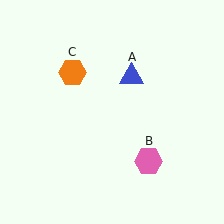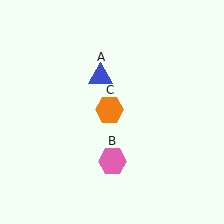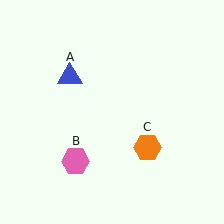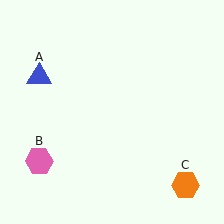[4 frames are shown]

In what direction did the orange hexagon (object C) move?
The orange hexagon (object C) moved down and to the right.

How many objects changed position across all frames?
3 objects changed position: blue triangle (object A), pink hexagon (object B), orange hexagon (object C).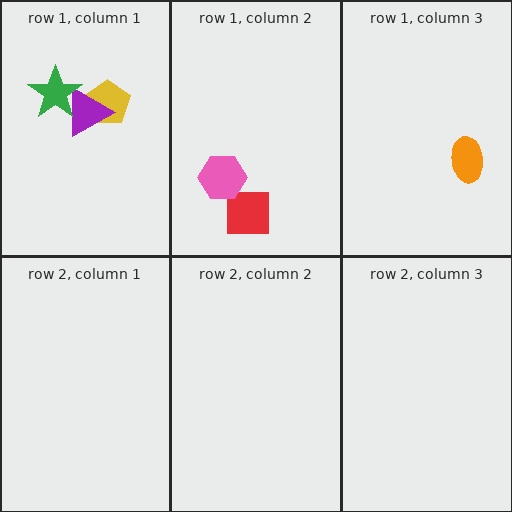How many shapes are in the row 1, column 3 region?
1.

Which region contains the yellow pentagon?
The row 1, column 1 region.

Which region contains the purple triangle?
The row 1, column 1 region.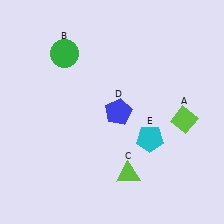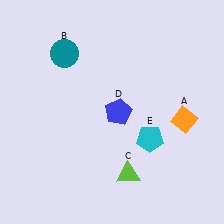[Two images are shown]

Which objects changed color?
A changed from lime to orange. B changed from green to teal.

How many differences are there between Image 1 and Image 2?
There are 2 differences between the two images.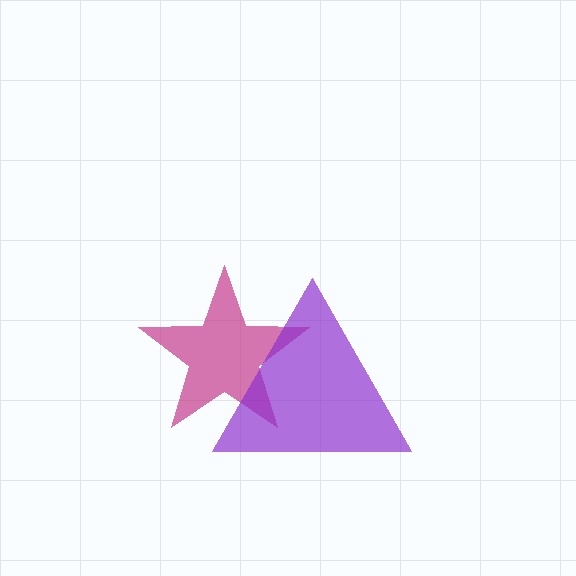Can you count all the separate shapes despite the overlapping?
Yes, there are 2 separate shapes.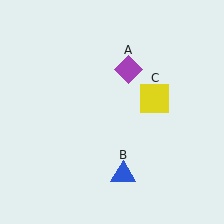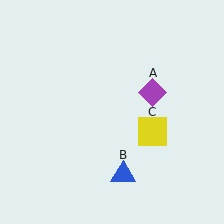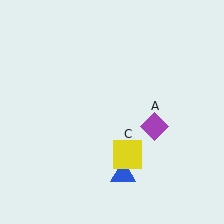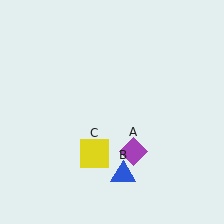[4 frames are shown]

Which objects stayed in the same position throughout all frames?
Blue triangle (object B) remained stationary.